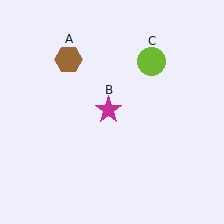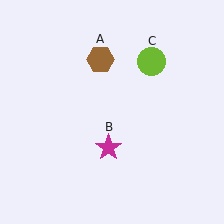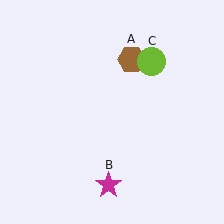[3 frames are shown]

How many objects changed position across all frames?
2 objects changed position: brown hexagon (object A), magenta star (object B).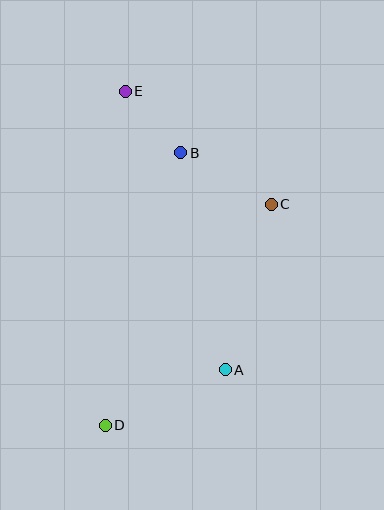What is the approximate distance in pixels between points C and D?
The distance between C and D is approximately 276 pixels.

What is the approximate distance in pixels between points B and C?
The distance between B and C is approximately 104 pixels.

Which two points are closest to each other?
Points B and E are closest to each other.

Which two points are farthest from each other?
Points D and E are farthest from each other.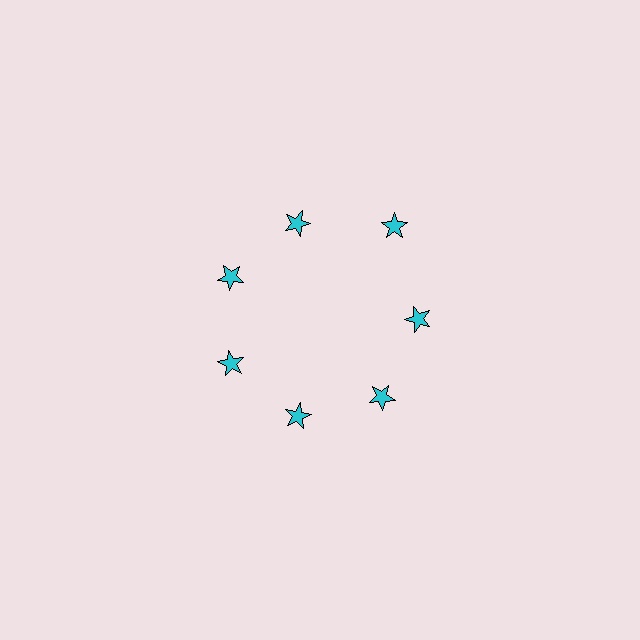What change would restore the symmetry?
The symmetry would be restored by moving it inward, back onto the ring so that all 7 stars sit at equal angles and equal distance from the center.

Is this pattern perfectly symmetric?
No. The 7 cyan stars are arranged in a ring, but one element near the 1 o'clock position is pushed outward from the center, breaking the 7-fold rotational symmetry.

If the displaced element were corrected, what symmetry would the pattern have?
It would have 7-fold rotational symmetry — the pattern would map onto itself every 51 degrees.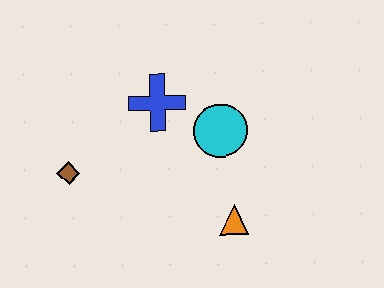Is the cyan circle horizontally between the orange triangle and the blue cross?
Yes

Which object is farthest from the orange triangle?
The brown diamond is farthest from the orange triangle.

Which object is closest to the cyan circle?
The blue cross is closest to the cyan circle.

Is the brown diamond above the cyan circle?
No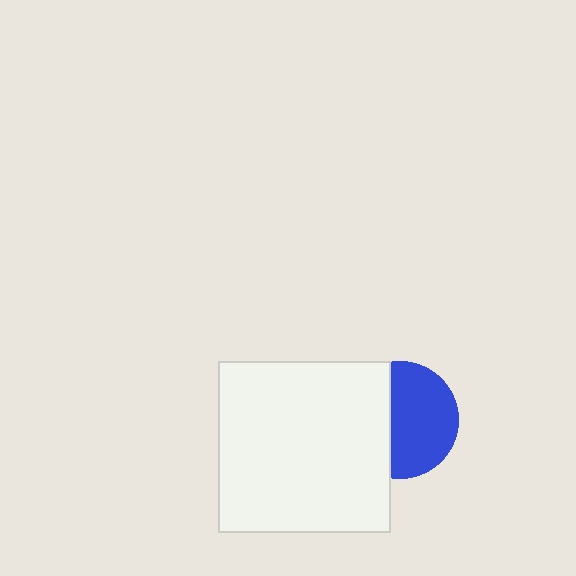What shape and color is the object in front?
The object in front is a white square.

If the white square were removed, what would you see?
You would see the complete blue circle.